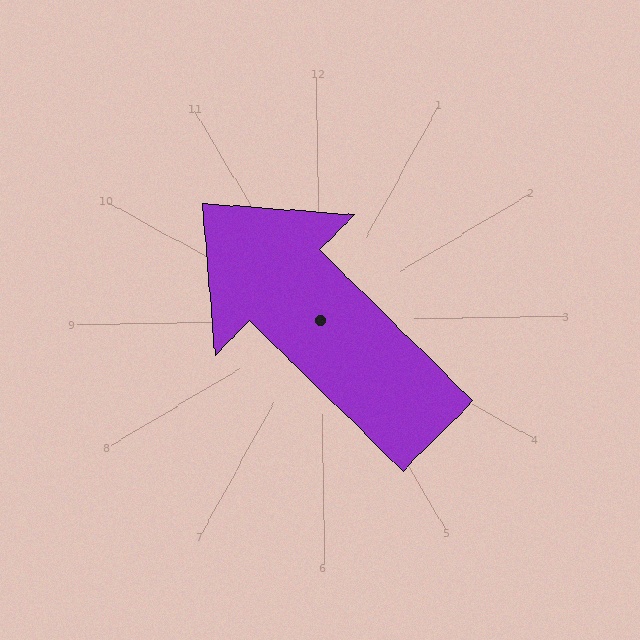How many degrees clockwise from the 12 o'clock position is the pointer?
Approximately 316 degrees.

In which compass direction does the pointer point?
Northwest.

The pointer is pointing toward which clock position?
Roughly 11 o'clock.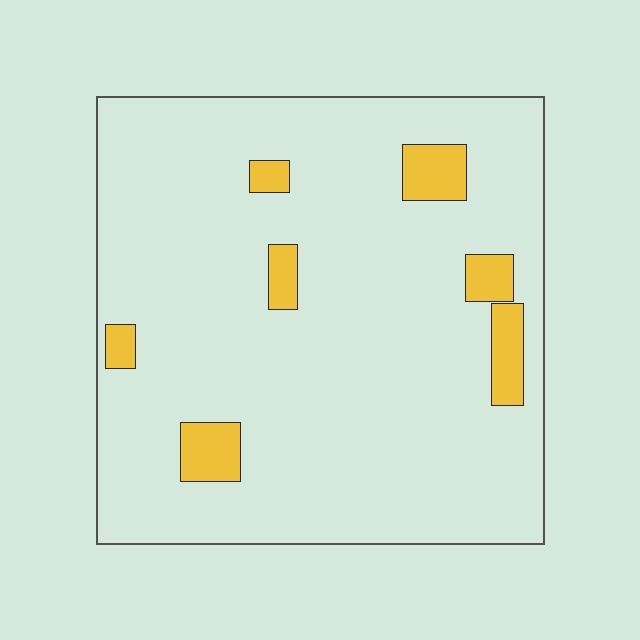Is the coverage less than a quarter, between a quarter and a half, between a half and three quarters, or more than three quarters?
Less than a quarter.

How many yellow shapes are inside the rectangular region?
7.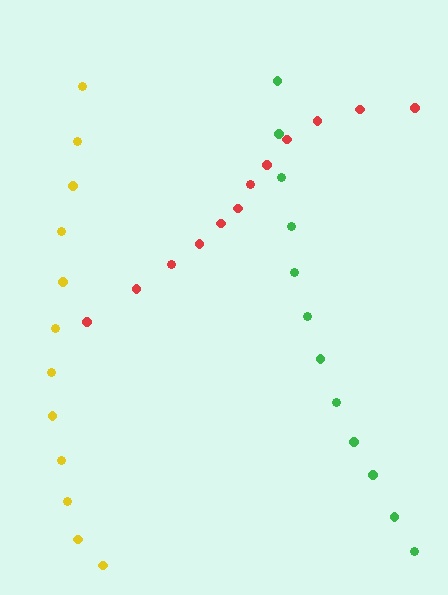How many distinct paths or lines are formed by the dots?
There are 3 distinct paths.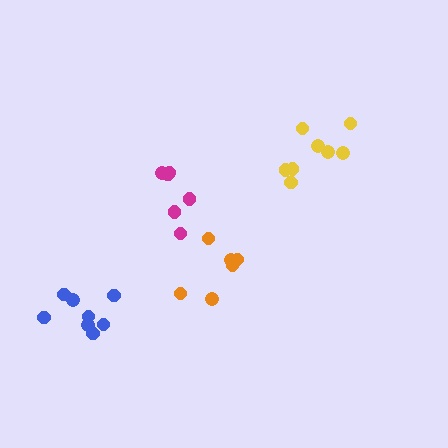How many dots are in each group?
Group 1: 6 dots, Group 2: 8 dots, Group 3: 6 dots, Group 4: 8 dots (28 total).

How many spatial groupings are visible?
There are 4 spatial groupings.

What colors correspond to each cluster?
The clusters are colored: magenta, blue, orange, yellow.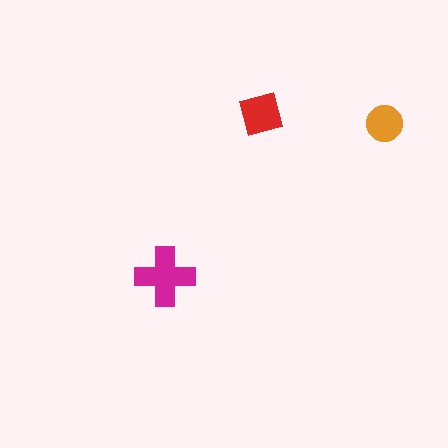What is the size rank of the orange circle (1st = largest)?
3rd.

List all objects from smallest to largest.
The orange circle, the red diamond, the magenta cross.